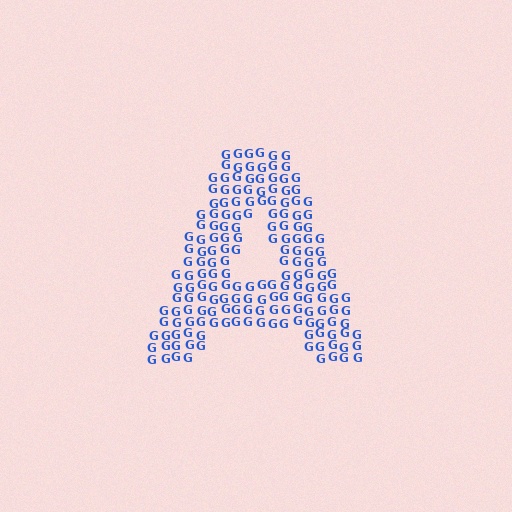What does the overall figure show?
The overall figure shows the letter A.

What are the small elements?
The small elements are letter G's.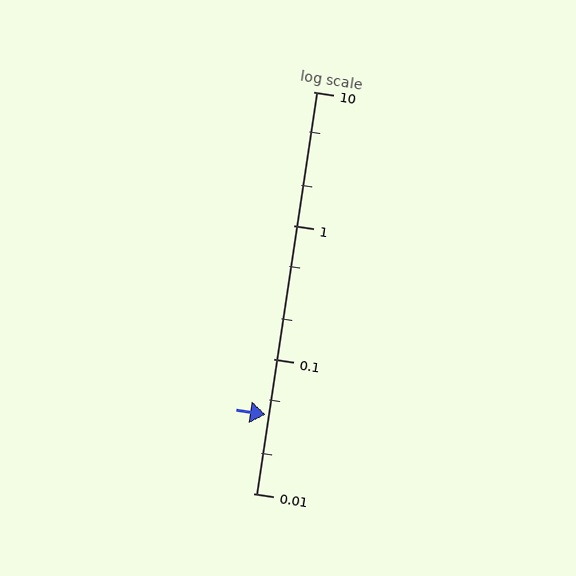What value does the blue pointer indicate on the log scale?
The pointer indicates approximately 0.039.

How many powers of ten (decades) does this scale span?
The scale spans 3 decades, from 0.01 to 10.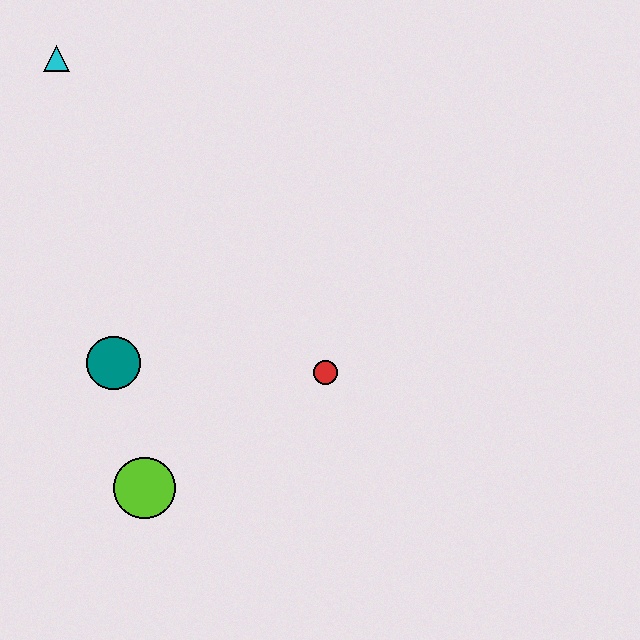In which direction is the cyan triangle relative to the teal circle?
The cyan triangle is above the teal circle.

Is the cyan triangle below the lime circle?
No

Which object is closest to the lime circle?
The teal circle is closest to the lime circle.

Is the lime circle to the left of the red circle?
Yes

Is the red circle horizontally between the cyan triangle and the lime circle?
No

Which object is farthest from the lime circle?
The cyan triangle is farthest from the lime circle.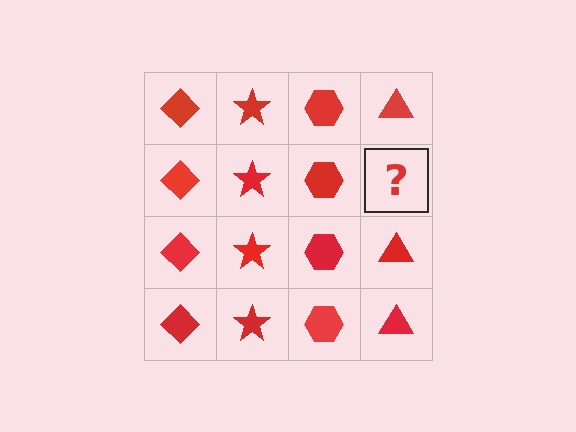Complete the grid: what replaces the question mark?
The question mark should be replaced with a red triangle.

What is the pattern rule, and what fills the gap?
The rule is that each column has a consistent shape. The gap should be filled with a red triangle.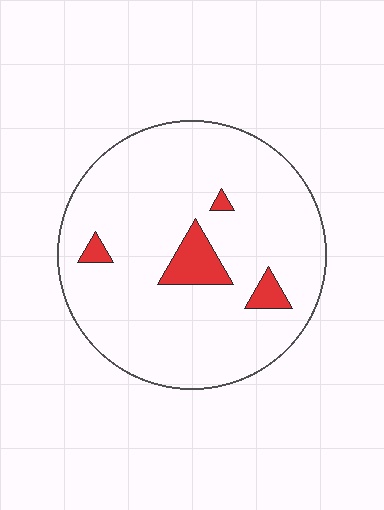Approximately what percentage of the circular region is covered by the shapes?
Approximately 10%.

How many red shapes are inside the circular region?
4.